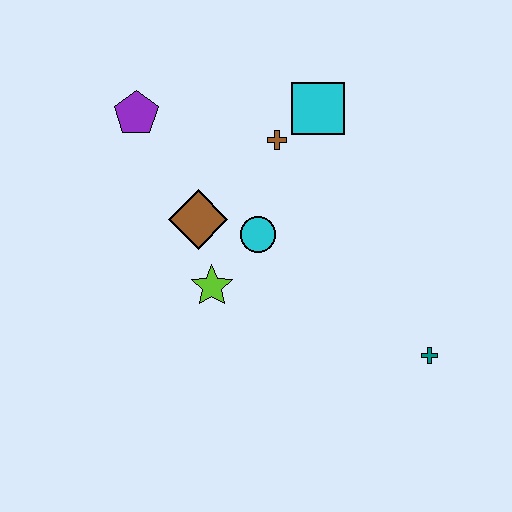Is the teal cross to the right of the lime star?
Yes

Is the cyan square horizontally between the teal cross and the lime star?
Yes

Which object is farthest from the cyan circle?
The teal cross is farthest from the cyan circle.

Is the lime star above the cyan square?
No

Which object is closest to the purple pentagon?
The brown diamond is closest to the purple pentagon.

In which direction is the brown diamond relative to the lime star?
The brown diamond is above the lime star.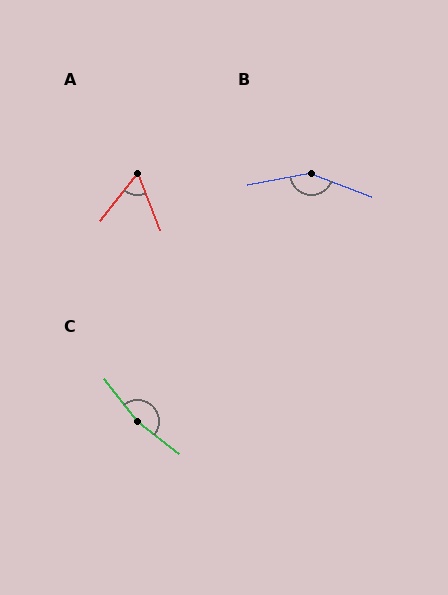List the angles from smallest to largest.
A (59°), B (149°), C (167°).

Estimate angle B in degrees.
Approximately 149 degrees.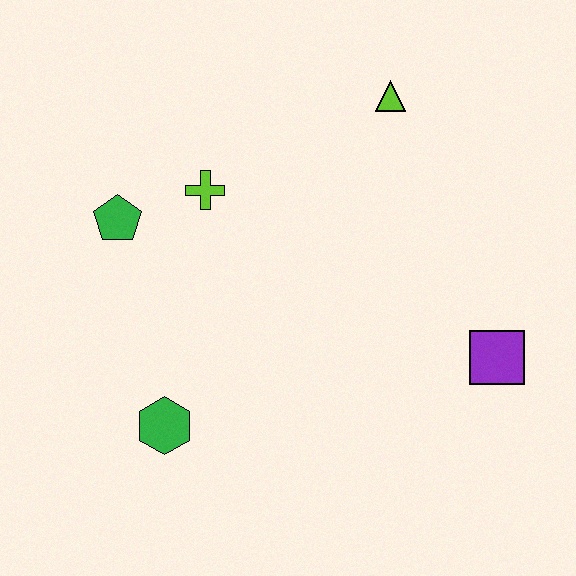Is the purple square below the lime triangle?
Yes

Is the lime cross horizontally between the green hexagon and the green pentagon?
No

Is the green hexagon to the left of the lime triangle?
Yes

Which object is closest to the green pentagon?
The lime cross is closest to the green pentagon.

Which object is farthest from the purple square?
The green pentagon is farthest from the purple square.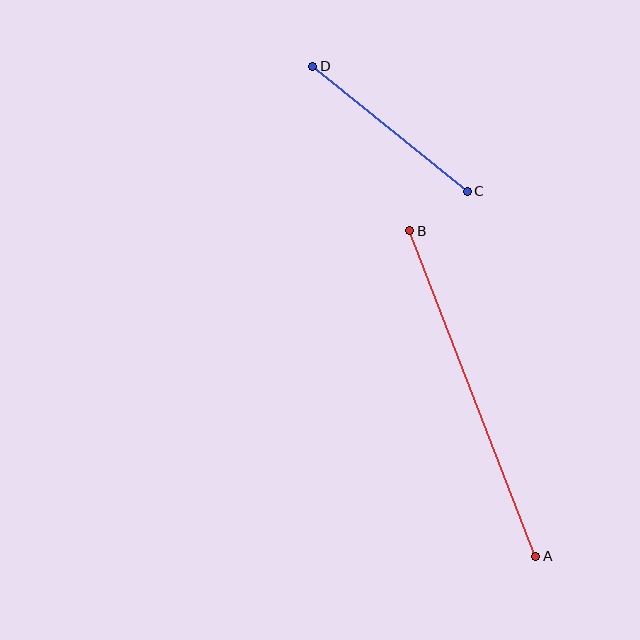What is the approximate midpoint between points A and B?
The midpoint is at approximately (473, 394) pixels.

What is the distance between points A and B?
The distance is approximately 349 pixels.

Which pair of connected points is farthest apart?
Points A and B are farthest apart.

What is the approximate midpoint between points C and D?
The midpoint is at approximately (390, 129) pixels.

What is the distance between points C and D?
The distance is approximately 198 pixels.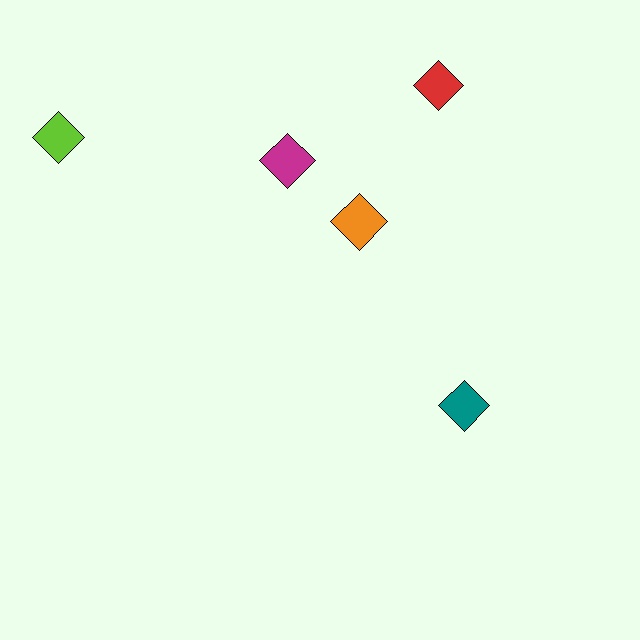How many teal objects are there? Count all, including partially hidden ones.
There is 1 teal object.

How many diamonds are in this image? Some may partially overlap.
There are 5 diamonds.